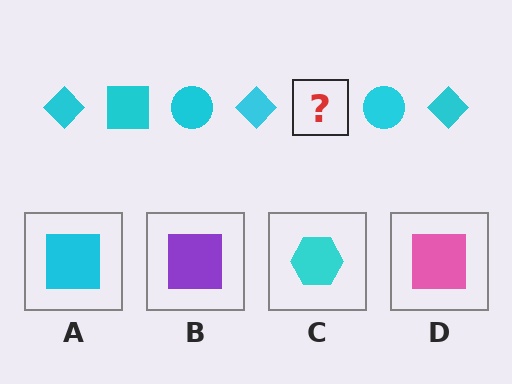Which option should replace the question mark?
Option A.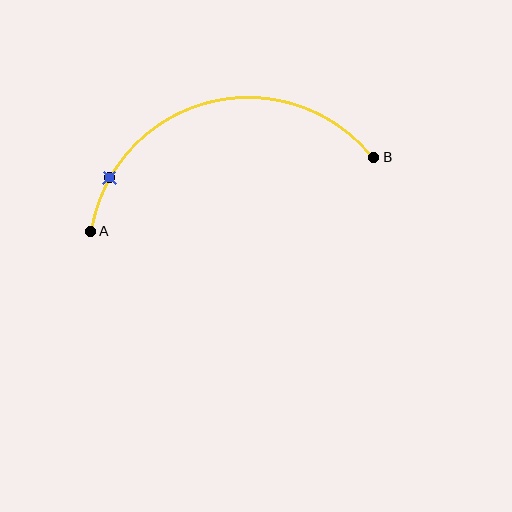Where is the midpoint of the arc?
The arc midpoint is the point on the curve farthest from the straight line joining A and B. It sits above that line.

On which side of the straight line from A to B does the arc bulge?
The arc bulges above the straight line connecting A and B.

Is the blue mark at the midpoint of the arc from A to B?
No. The blue mark lies on the arc but is closer to endpoint A. The arc midpoint would be at the point on the curve equidistant along the arc from both A and B.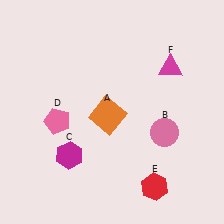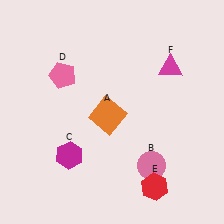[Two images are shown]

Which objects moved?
The objects that moved are: the pink circle (B), the pink pentagon (D).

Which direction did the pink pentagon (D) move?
The pink pentagon (D) moved up.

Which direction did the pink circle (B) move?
The pink circle (B) moved down.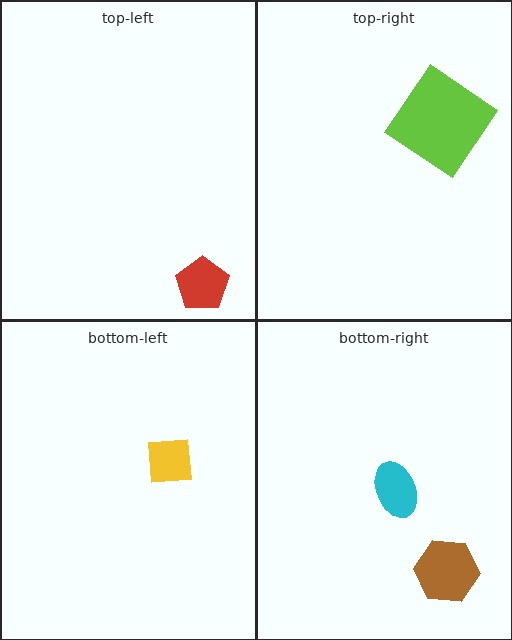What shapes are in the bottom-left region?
The yellow square.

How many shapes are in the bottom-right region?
2.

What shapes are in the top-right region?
The lime diamond.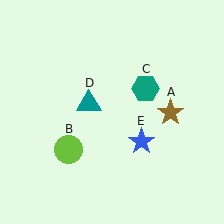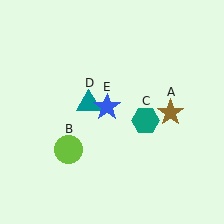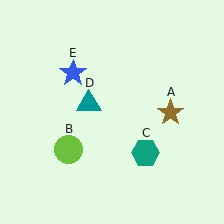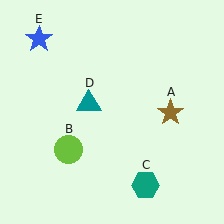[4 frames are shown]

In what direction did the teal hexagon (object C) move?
The teal hexagon (object C) moved down.